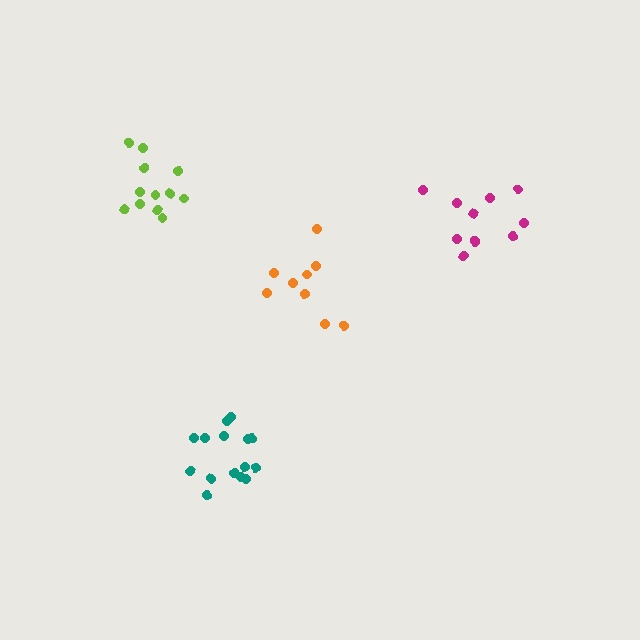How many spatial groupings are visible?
There are 4 spatial groupings.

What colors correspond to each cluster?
The clusters are colored: teal, lime, magenta, orange.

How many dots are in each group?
Group 1: 15 dots, Group 2: 12 dots, Group 3: 11 dots, Group 4: 9 dots (47 total).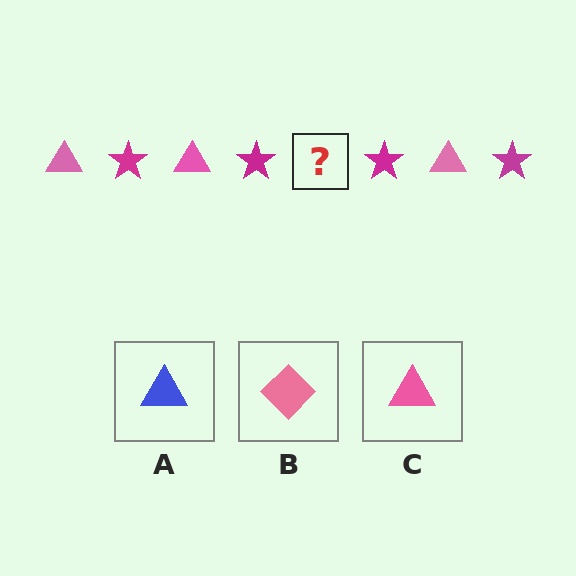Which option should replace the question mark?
Option C.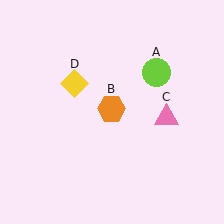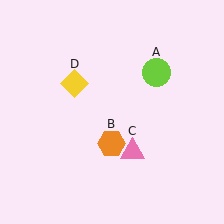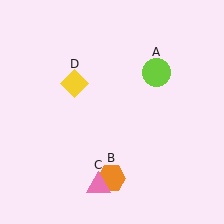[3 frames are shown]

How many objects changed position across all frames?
2 objects changed position: orange hexagon (object B), pink triangle (object C).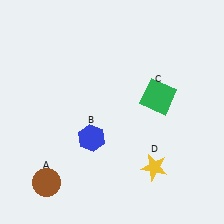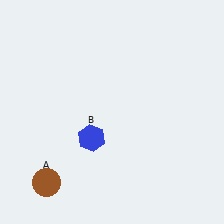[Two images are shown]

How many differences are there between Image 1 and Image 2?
There are 2 differences between the two images.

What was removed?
The yellow star (D), the green square (C) were removed in Image 2.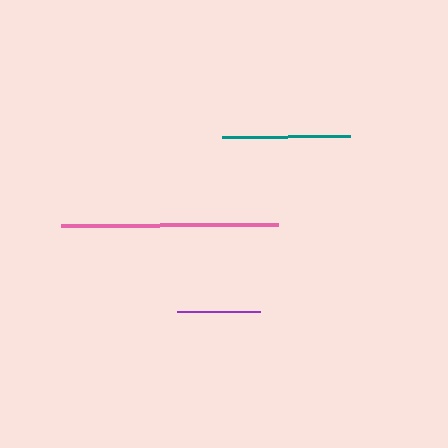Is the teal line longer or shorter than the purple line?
The teal line is longer than the purple line.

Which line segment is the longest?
The pink line is the longest at approximately 217 pixels.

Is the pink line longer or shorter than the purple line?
The pink line is longer than the purple line.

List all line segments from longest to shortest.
From longest to shortest: pink, teal, purple.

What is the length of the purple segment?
The purple segment is approximately 84 pixels long.